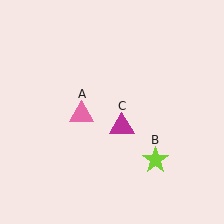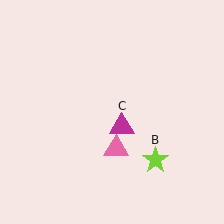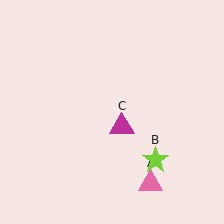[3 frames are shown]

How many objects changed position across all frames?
1 object changed position: pink triangle (object A).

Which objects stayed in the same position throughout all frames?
Lime star (object B) and magenta triangle (object C) remained stationary.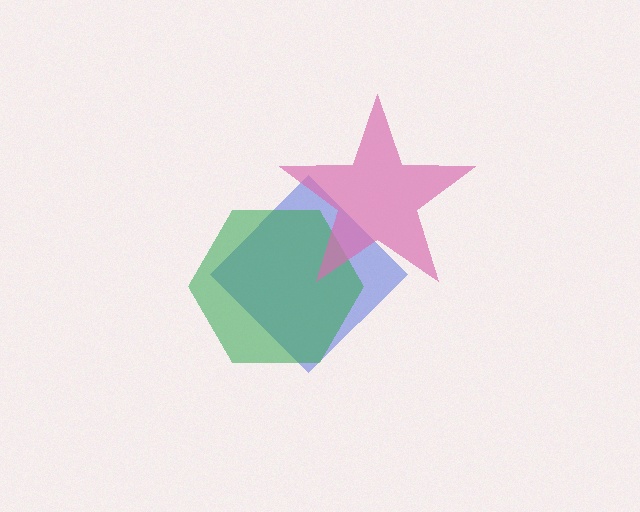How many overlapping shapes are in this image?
There are 3 overlapping shapes in the image.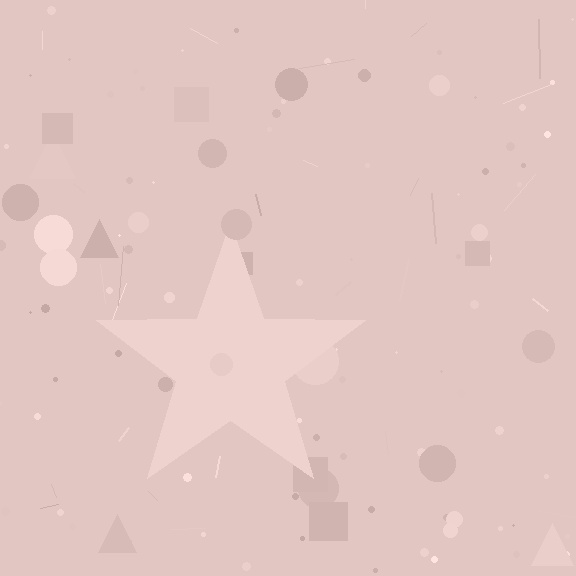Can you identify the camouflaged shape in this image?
The camouflaged shape is a star.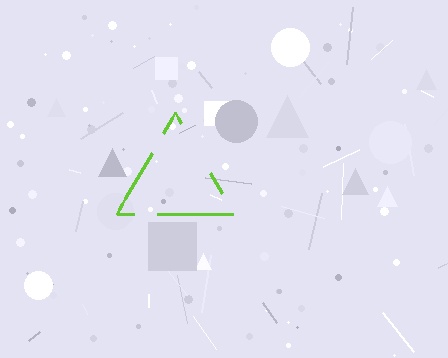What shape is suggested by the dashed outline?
The dashed outline suggests a triangle.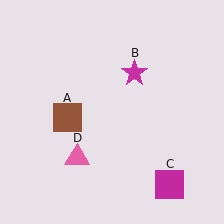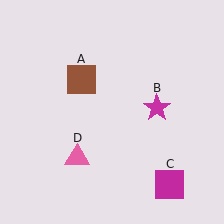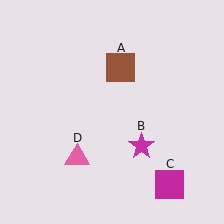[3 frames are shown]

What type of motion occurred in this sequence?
The brown square (object A), magenta star (object B) rotated clockwise around the center of the scene.